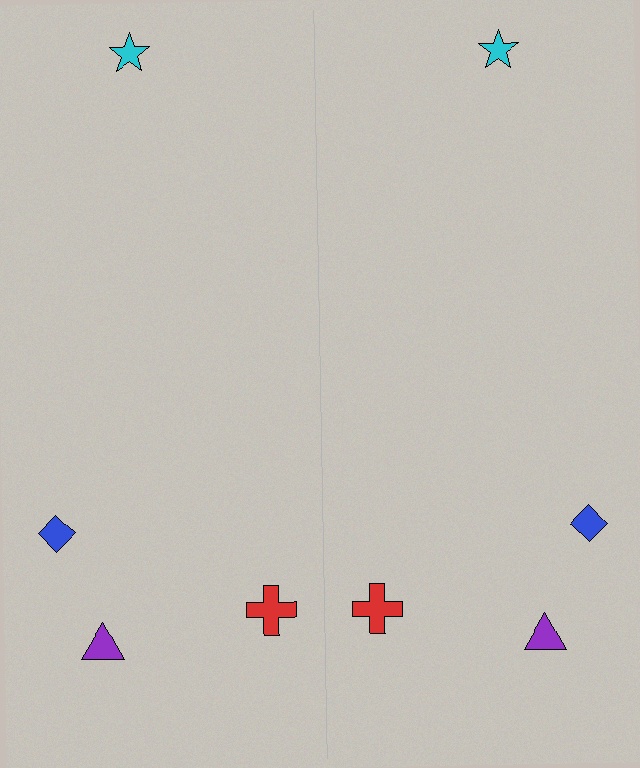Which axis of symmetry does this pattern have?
The pattern has a vertical axis of symmetry running through the center of the image.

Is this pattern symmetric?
Yes, this pattern has bilateral (reflection) symmetry.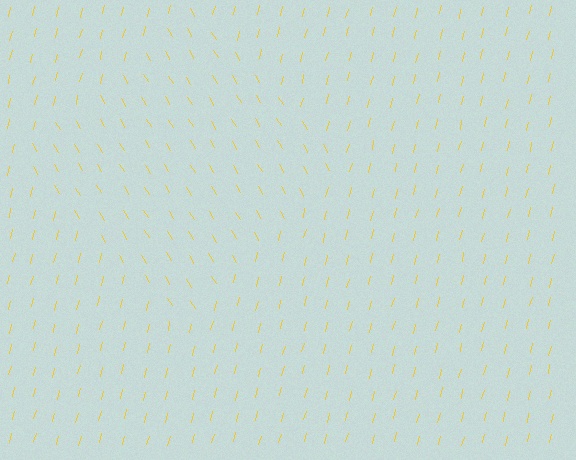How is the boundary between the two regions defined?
The boundary is defined purely by a change in line orientation (approximately 45 degrees difference). All lines are the same color and thickness.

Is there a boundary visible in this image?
Yes, there is a texture boundary formed by a change in line orientation.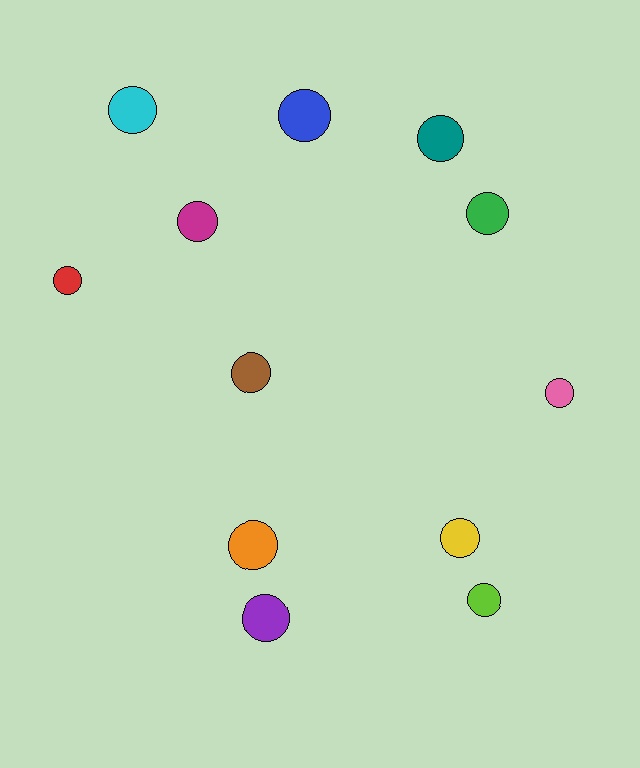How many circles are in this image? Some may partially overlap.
There are 12 circles.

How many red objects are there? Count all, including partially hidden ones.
There is 1 red object.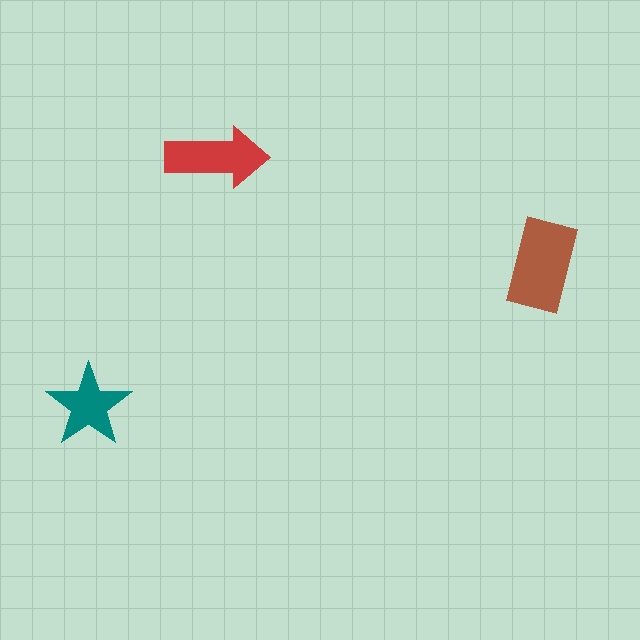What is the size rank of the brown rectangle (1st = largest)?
1st.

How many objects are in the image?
There are 3 objects in the image.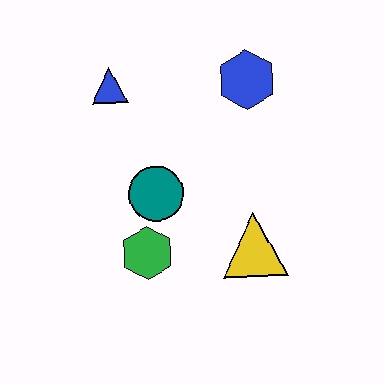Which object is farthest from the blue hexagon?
The green hexagon is farthest from the blue hexagon.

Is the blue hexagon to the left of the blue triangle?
No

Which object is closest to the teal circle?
The green hexagon is closest to the teal circle.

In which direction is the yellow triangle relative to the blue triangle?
The yellow triangle is below the blue triangle.